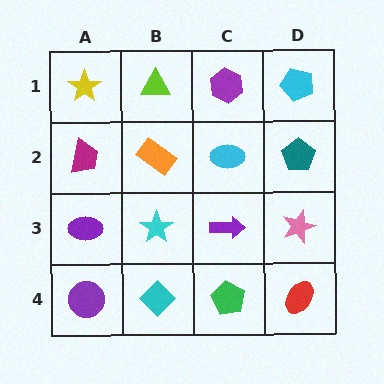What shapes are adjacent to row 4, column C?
A purple arrow (row 3, column C), a cyan diamond (row 4, column B), a red ellipse (row 4, column D).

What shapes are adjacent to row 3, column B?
An orange rectangle (row 2, column B), a cyan diamond (row 4, column B), a purple ellipse (row 3, column A), a purple arrow (row 3, column C).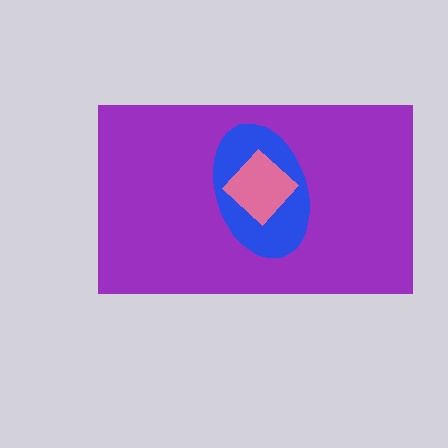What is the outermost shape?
The purple rectangle.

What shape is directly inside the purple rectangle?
The blue ellipse.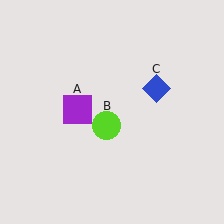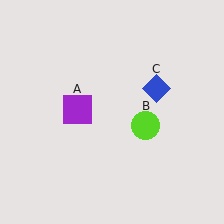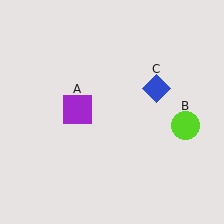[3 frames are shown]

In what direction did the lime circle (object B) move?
The lime circle (object B) moved right.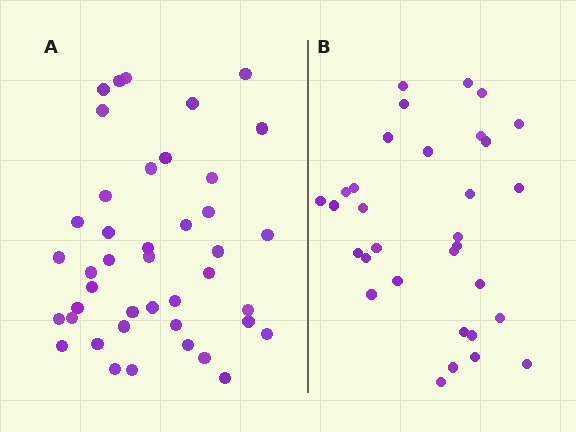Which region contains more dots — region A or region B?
Region A (the left region) has more dots.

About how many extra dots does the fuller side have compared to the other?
Region A has roughly 10 or so more dots than region B.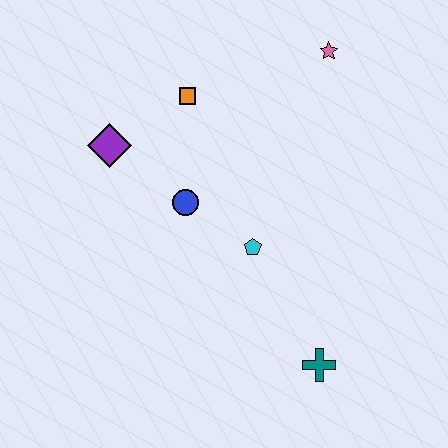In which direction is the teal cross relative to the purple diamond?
The teal cross is below the purple diamond.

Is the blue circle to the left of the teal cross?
Yes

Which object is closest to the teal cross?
The cyan pentagon is closest to the teal cross.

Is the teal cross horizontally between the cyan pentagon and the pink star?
Yes